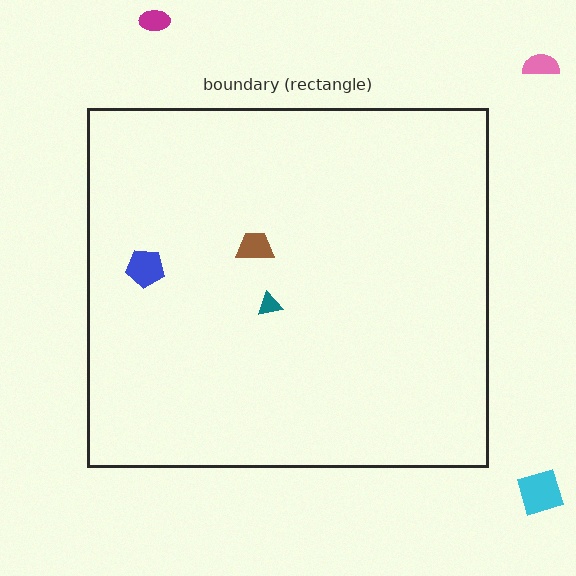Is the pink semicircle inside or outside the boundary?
Outside.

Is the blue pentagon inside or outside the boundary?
Inside.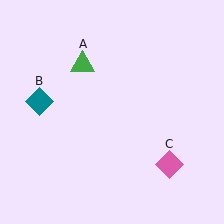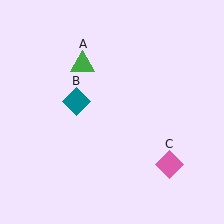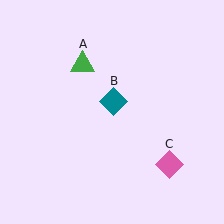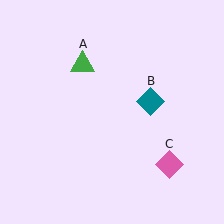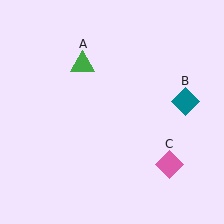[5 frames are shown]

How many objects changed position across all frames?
1 object changed position: teal diamond (object B).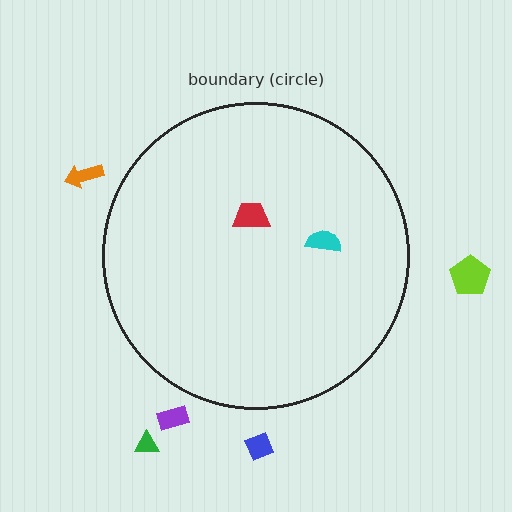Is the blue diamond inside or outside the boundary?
Outside.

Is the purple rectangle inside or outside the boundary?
Outside.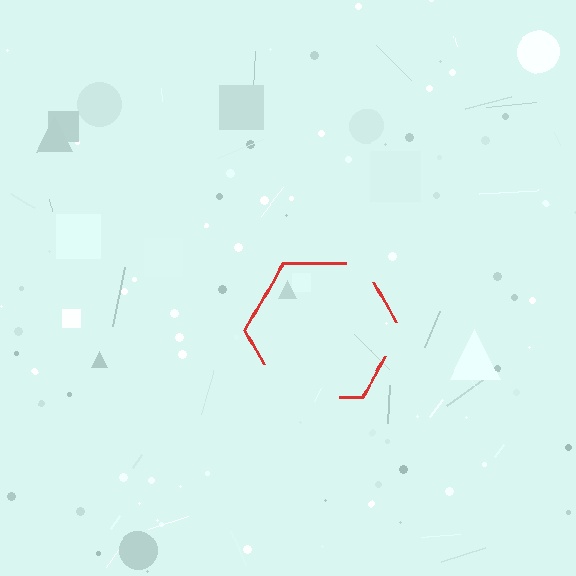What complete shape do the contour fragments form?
The contour fragments form a hexagon.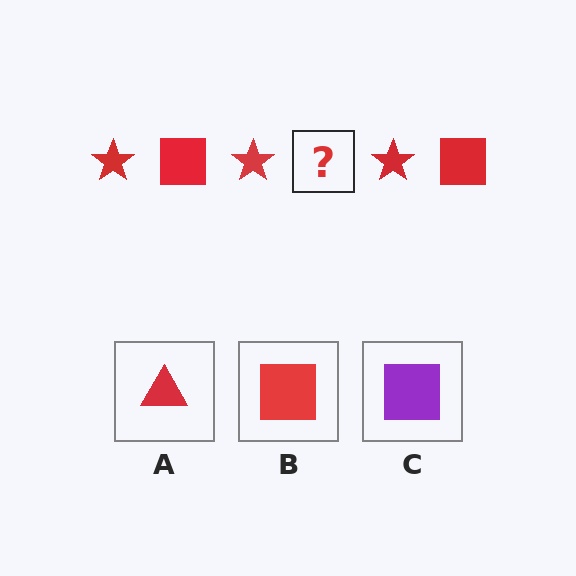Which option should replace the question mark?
Option B.